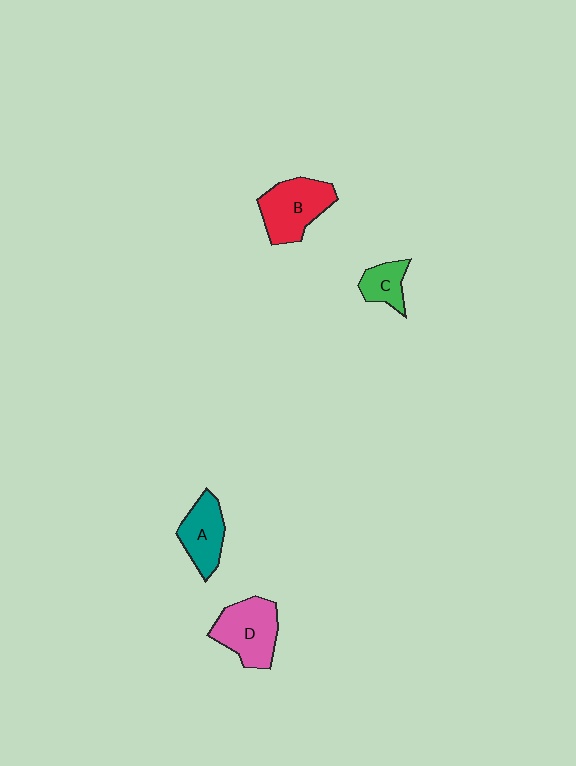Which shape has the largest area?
Shape B (red).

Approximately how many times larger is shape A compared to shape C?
Approximately 1.5 times.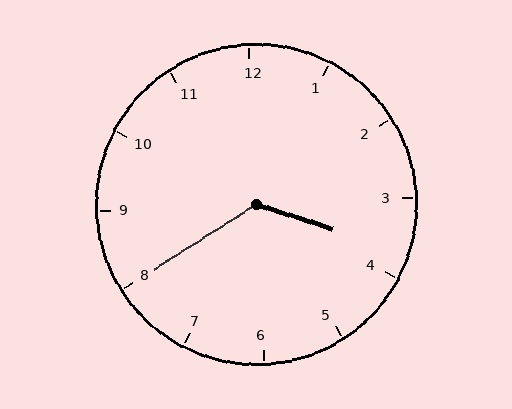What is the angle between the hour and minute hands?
Approximately 130 degrees.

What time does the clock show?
3:40.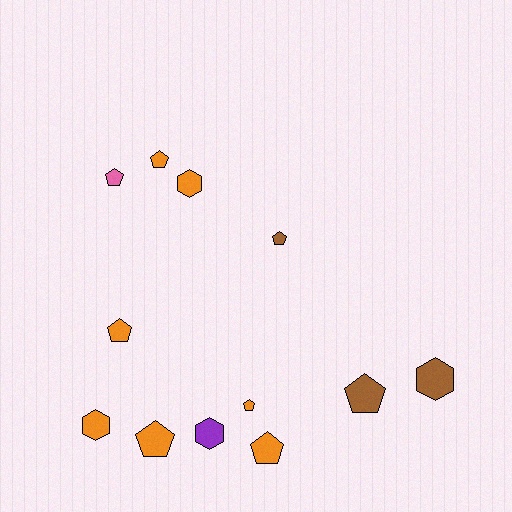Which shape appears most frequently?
Pentagon, with 8 objects.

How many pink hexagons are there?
There are no pink hexagons.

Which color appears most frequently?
Orange, with 7 objects.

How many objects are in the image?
There are 12 objects.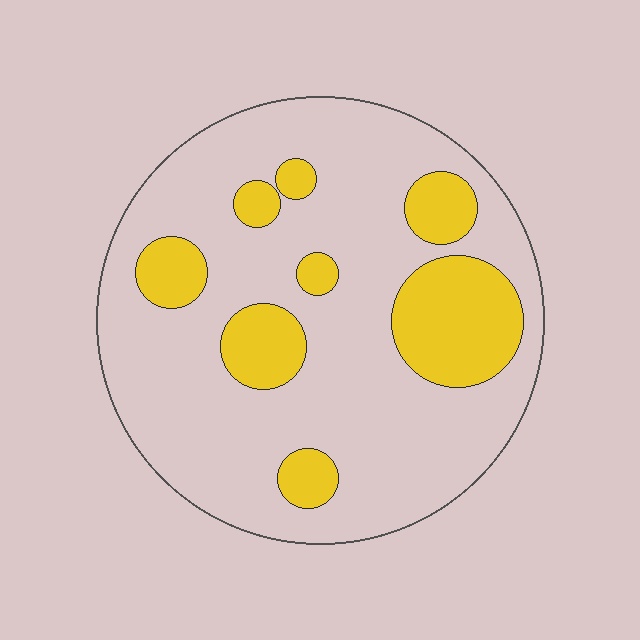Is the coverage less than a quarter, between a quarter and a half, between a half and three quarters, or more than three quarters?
Less than a quarter.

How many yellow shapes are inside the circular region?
8.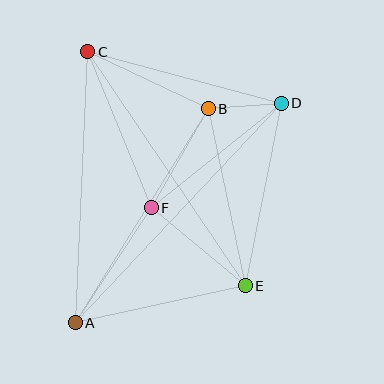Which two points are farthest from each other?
Points A and D are farthest from each other.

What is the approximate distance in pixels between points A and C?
The distance between A and C is approximately 271 pixels.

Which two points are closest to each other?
Points B and D are closest to each other.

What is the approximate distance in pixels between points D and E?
The distance between D and E is approximately 186 pixels.